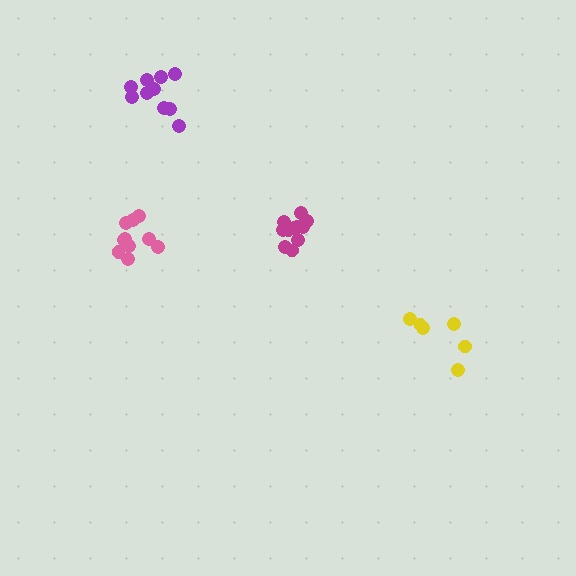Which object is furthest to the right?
The yellow cluster is rightmost.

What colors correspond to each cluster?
The clusters are colored: purple, yellow, pink, magenta.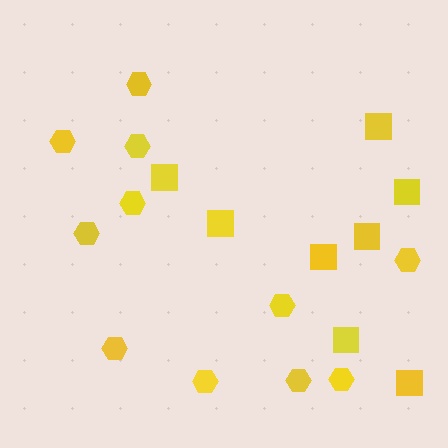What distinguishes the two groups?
There are 2 groups: one group of hexagons (11) and one group of squares (8).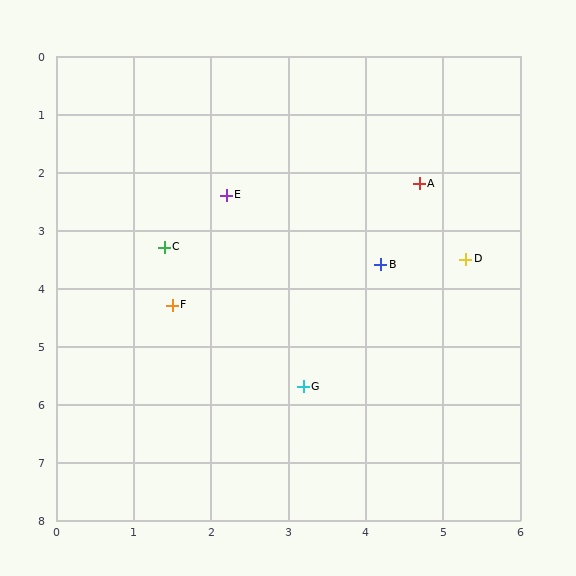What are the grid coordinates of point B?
Point B is at approximately (4.2, 3.6).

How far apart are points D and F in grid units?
Points D and F are about 3.9 grid units apart.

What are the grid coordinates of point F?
Point F is at approximately (1.5, 4.3).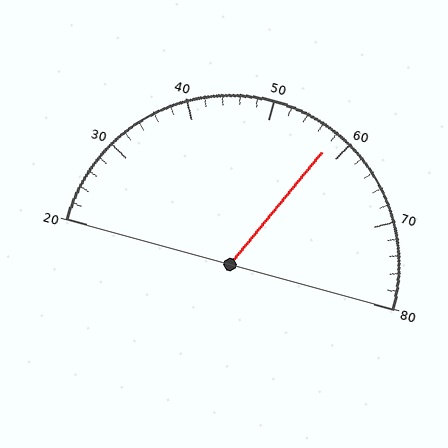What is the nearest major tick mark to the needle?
The nearest major tick mark is 60.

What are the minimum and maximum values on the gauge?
The gauge ranges from 20 to 80.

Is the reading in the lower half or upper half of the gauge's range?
The reading is in the upper half of the range (20 to 80).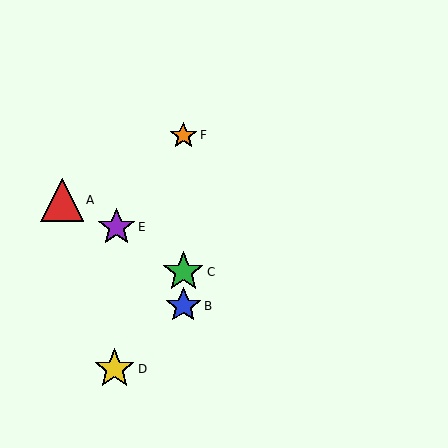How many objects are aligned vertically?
3 objects (B, C, F) are aligned vertically.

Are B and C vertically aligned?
Yes, both are at x≈183.